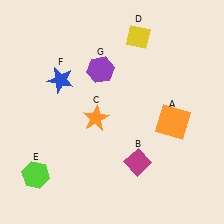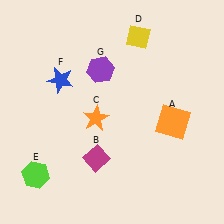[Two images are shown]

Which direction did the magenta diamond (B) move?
The magenta diamond (B) moved left.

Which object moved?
The magenta diamond (B) moved left.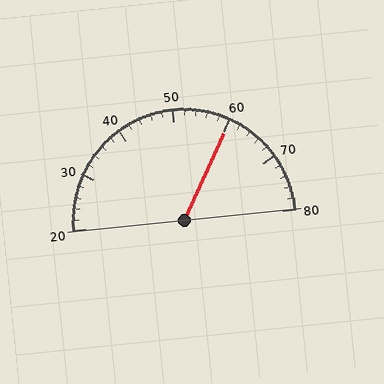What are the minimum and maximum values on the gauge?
The gauge ranges from 20 to 80.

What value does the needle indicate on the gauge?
The needle indicates approximately 60.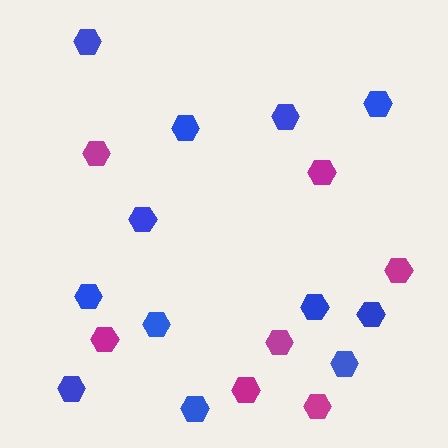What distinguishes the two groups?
There are 2 groups: one group of blue hexagons (12) and one group of magenta hexagons (7).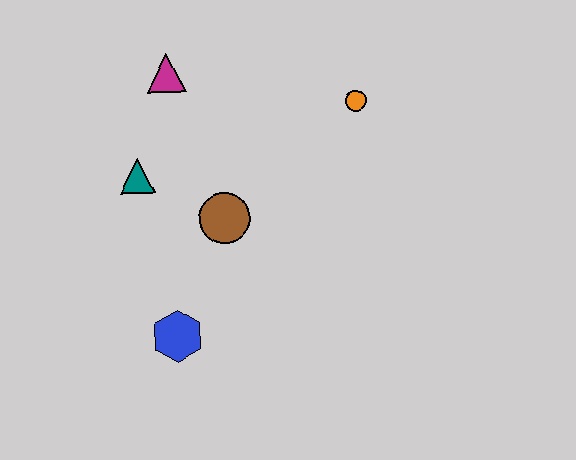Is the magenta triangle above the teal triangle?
Yes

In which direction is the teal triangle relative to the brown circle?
The teal triangle is to the left of the brown circle.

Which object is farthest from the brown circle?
The orange circle is farthest from the brown circle.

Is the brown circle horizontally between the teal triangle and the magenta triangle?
No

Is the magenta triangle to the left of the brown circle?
Yes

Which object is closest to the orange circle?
The brown circle is closest to the orange circle.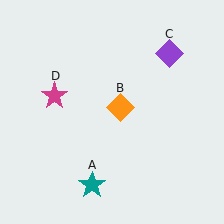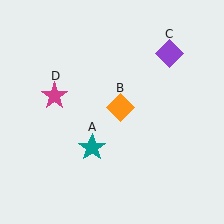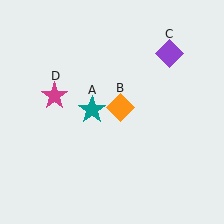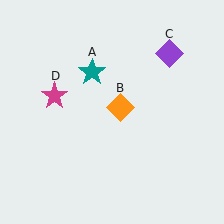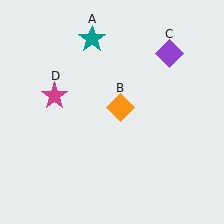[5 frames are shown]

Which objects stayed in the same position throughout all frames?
Orange diamond (object B) and purple diamond (object C) and magenta star (object D) remained stationary.